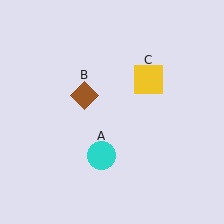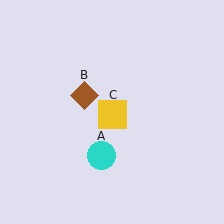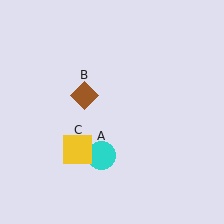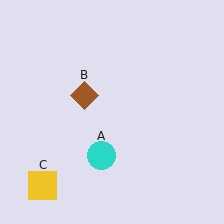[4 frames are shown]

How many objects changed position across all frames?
1 object changed position: yellow square (object C).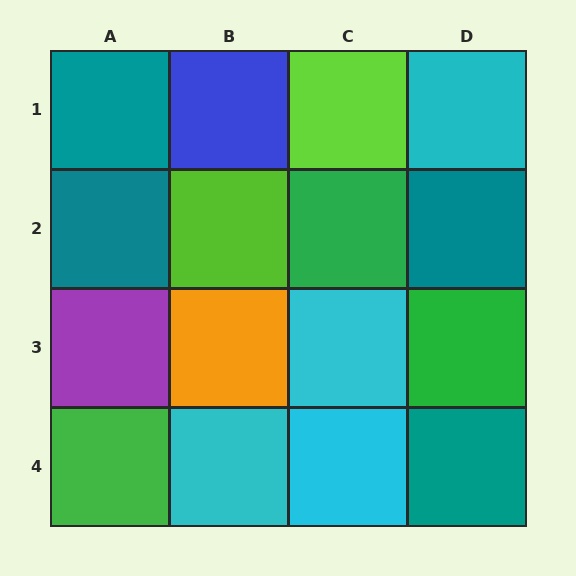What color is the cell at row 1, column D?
Cyan.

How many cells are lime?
2 cells are lime.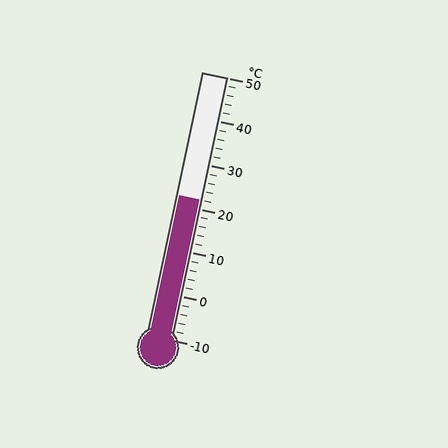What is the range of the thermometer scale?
The thermometer scale ranges from -10°C to 50°C.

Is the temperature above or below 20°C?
The temperature is above 20°C.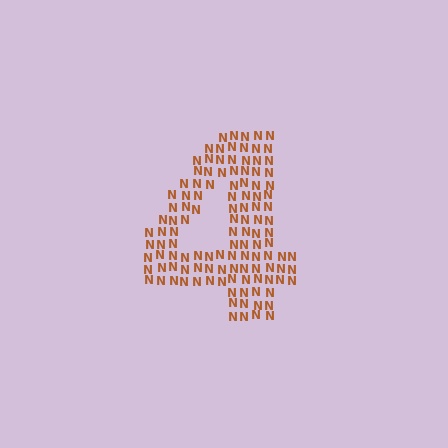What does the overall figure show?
The overall figure shows the digit 4.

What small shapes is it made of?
It is made of small letter N's.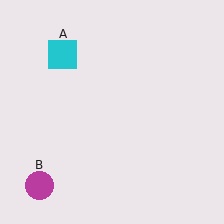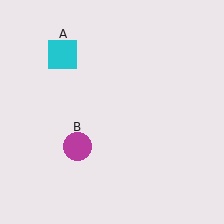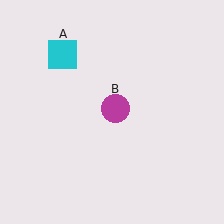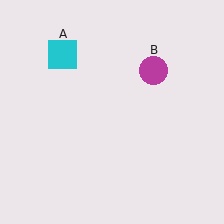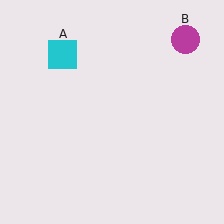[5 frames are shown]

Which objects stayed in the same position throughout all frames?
Cyan square (object A) remained stationary.